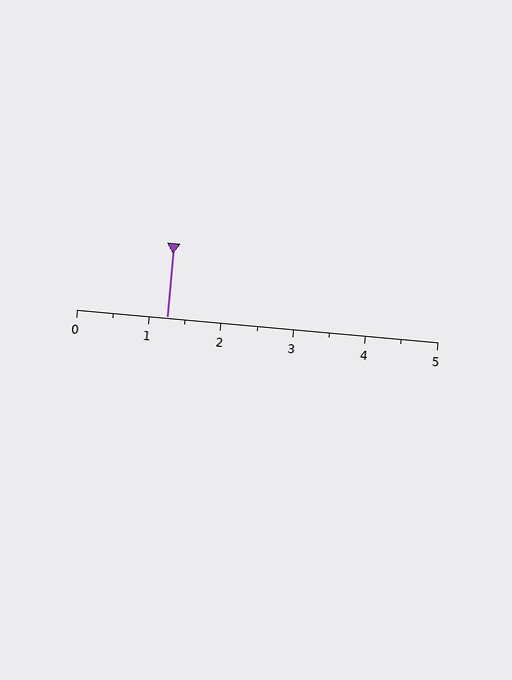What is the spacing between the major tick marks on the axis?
The major ticks are spaced 1 apart.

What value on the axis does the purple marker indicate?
The marker indicates approximately 1.2.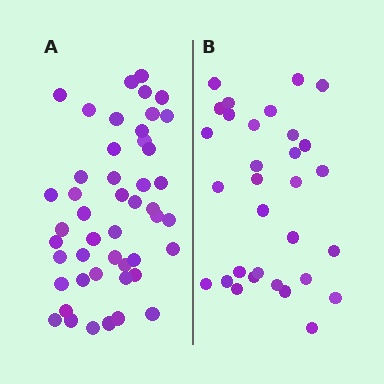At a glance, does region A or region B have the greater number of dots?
Region A (the left region) has more dots.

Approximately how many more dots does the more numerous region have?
Region A has approximately 15 more dots than region B.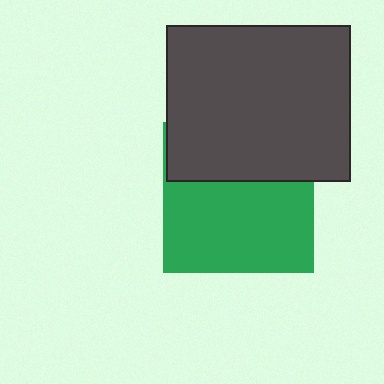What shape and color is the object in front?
The object in front is a dark gray rectangle.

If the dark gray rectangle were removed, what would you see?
You would see the complete green square.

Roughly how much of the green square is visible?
About half of it is visible (roughly 61%).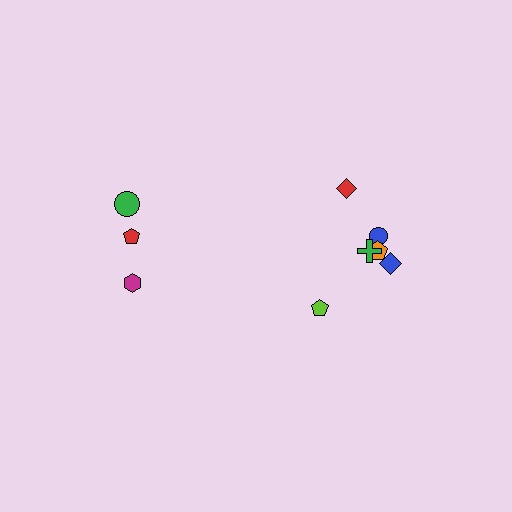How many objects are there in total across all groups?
There are 9 objects.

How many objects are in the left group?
There are 3 objects.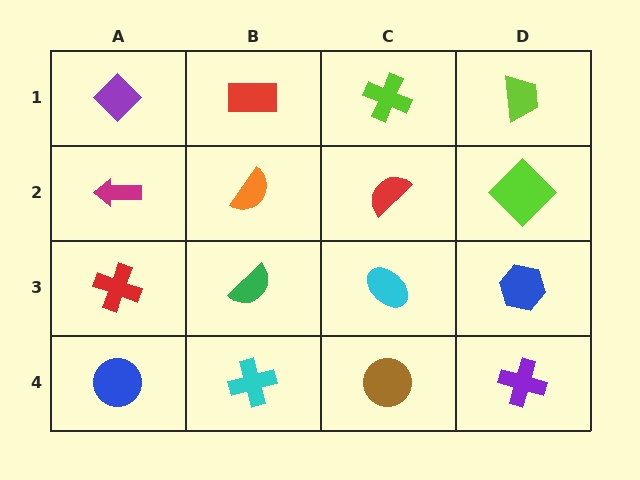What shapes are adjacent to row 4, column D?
A blue hexagon (row 3, column D), a brown circle (row 4, column C).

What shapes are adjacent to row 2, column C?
A lime cross (row 1, column C), a cyan ellipse (row 3, column C), an orange semicircle (row 2, column B), a lime diamond (row 2, column D).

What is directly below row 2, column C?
A cyan ellipse.